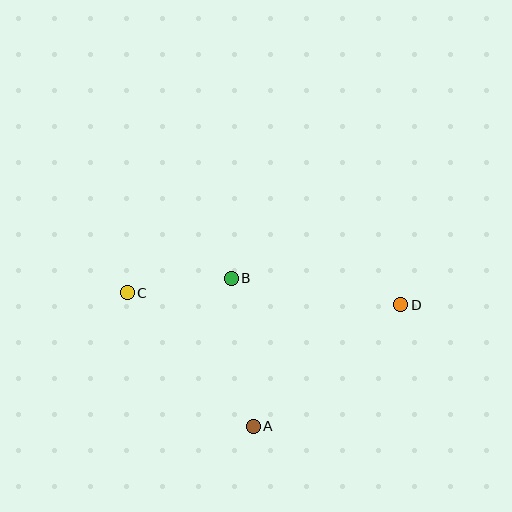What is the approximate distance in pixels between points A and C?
The distance between A and C is approximately 184 pixels.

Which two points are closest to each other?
Points B and C are closest to each other.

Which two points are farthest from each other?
Points C and D are farthest from each other.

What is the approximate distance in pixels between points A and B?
The distance between A and B is approximately 150 pixels.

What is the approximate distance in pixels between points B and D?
The distance between B and D is approximately 171 pixels.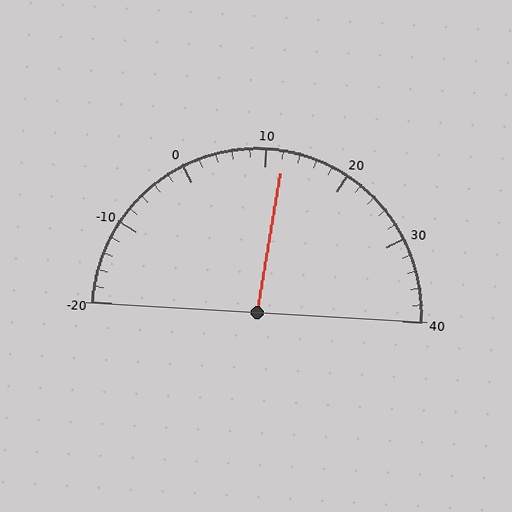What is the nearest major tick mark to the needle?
The nearest major tick mark is 10.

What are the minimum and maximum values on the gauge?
The gauge ranges from -20 to 40.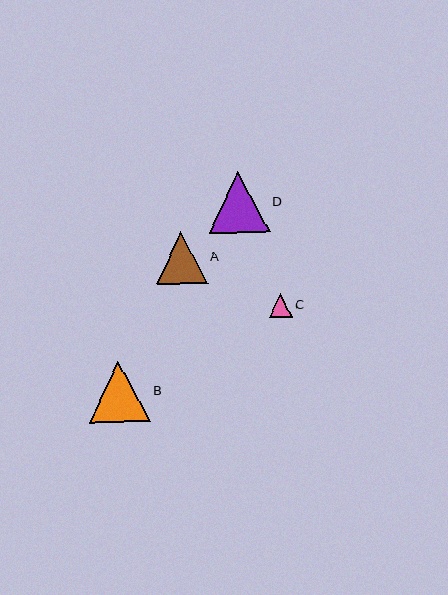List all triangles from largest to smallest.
From largest to smallest: B, D, A, C.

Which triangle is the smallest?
Triangle C is the smallest with a size of approximately 24 pixels.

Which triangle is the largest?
Triangle B is the largest with a size of approximately 62 pixels.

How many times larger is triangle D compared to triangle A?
Triangle D is approximately 1.2 times the size of triangle A.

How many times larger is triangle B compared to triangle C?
Triangle B is approximately 2.6 times the size of triangle C.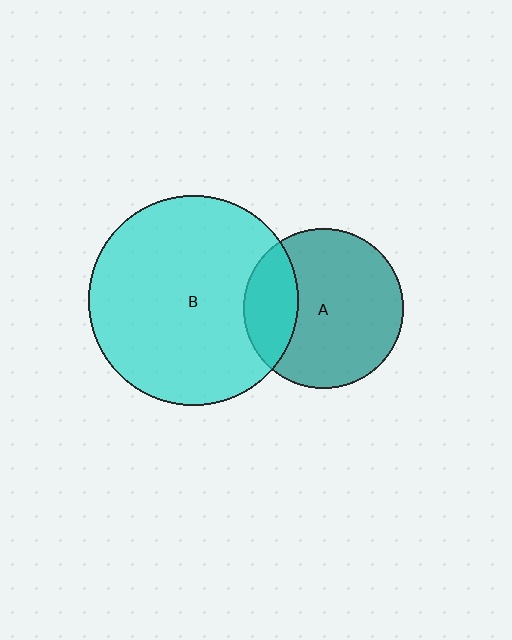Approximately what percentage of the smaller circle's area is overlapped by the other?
Approximately 25%.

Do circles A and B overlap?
Yes.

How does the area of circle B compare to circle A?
Approximately 1.7 times.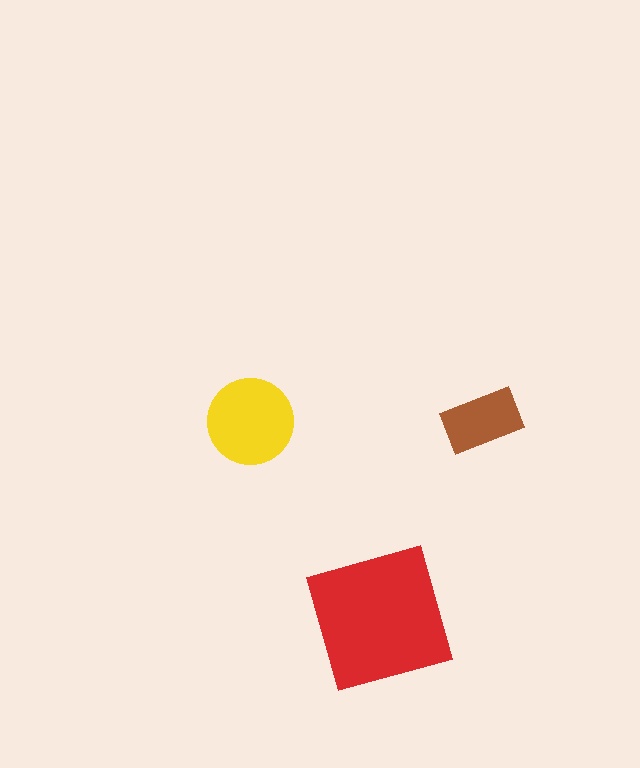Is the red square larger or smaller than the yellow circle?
Larger.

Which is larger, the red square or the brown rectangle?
The red square.